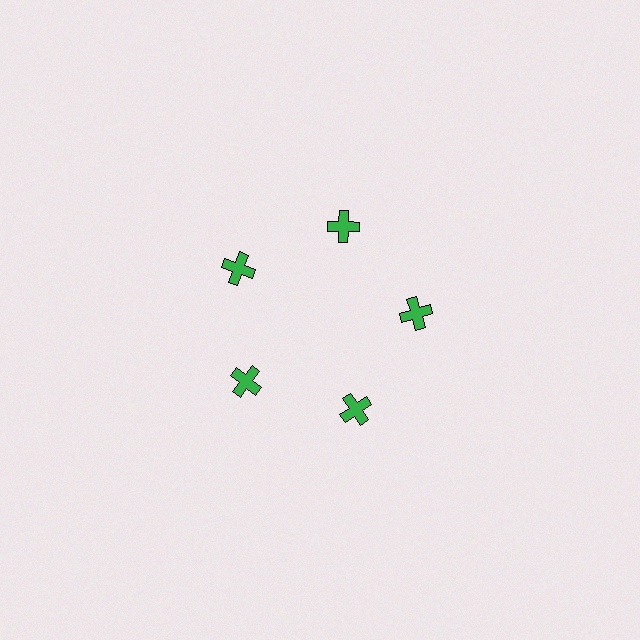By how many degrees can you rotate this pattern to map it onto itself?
The pattern maps onto itself every 72 degrees of rotation.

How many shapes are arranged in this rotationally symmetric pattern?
There are 5 shapes, arranged in 5 groups of 1.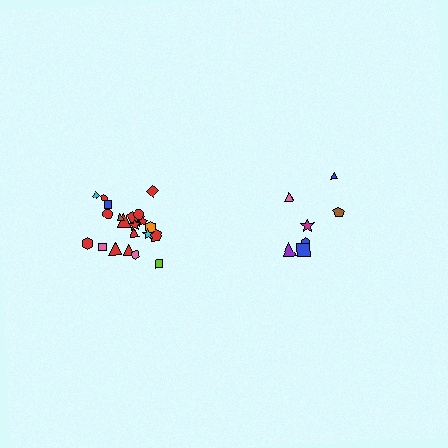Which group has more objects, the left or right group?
The left group.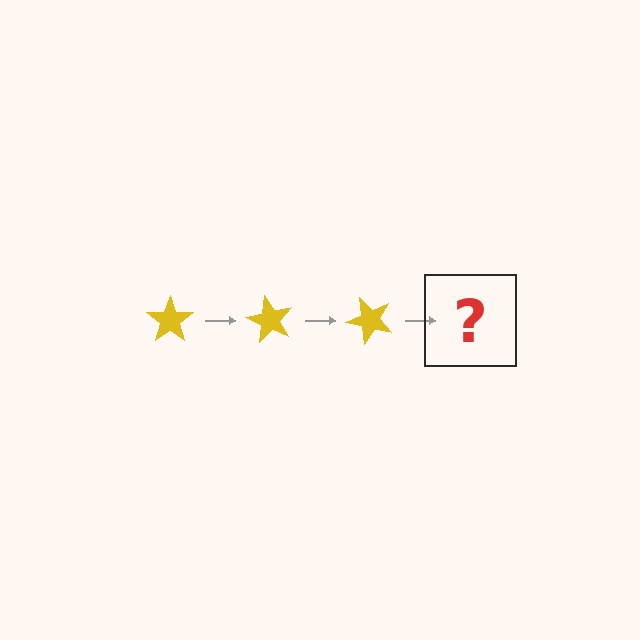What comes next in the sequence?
The next element should be a yellow star rotated 180 degrees.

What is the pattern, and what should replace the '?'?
The pattern is that the star rotates 60 degrees each step. The '?' should be a yellow star rotated 180 degrees.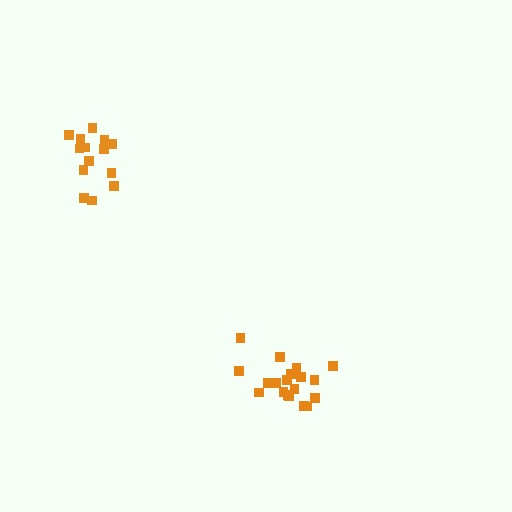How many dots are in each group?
Group 1: 19 dots, Group 2: 14 dots (33 total).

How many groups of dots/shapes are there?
There are 2 groups.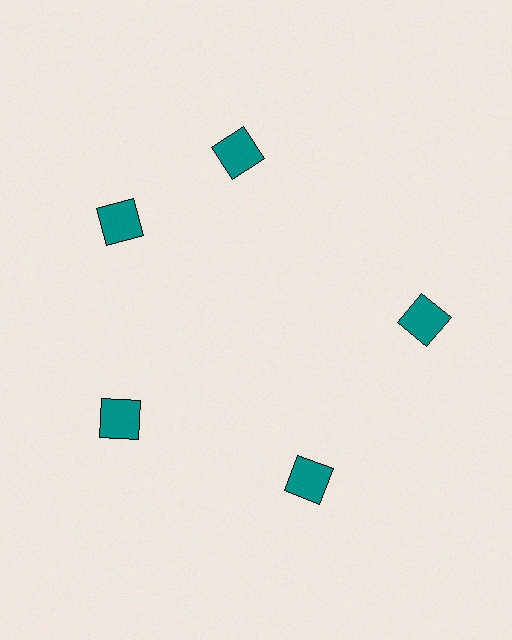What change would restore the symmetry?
The symmetry would be restored by rotating it back into even spacing with its neighbors so that all 5 squares sit at equal angles and equal distance from the center.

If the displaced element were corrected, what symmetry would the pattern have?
It would have 5-fold rotational symmetry — the pattern would map onto itself every 72 degrees.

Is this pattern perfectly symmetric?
No. The 5 teal squares are arranged in a ring, but one element near the 1 o'clock position is rotated out of alignment along the ring, breaking the 5-fold rotational symmetry.